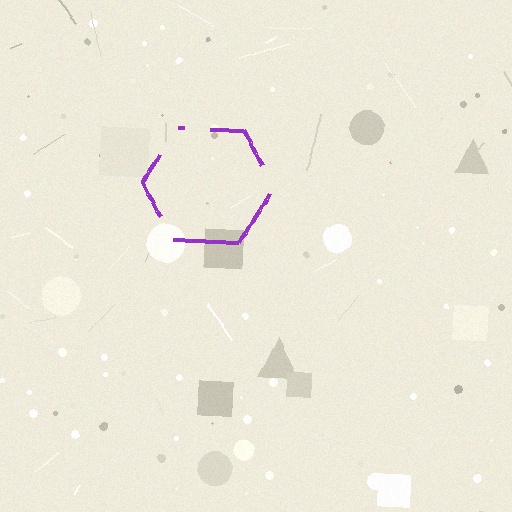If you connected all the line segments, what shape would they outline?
They would outline a hexagon.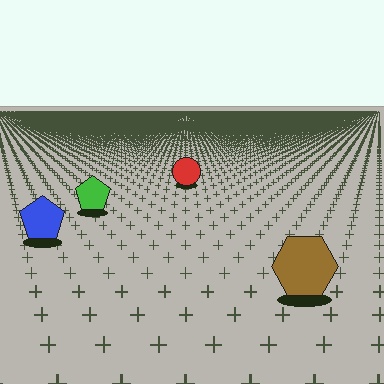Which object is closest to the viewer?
The brown hexagon is closest. The texture marks near it are larger and more spread out.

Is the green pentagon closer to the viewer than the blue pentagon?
No. The blue pentagon is closer — you can tell from the texture gradient: the ground texture is coarser near it.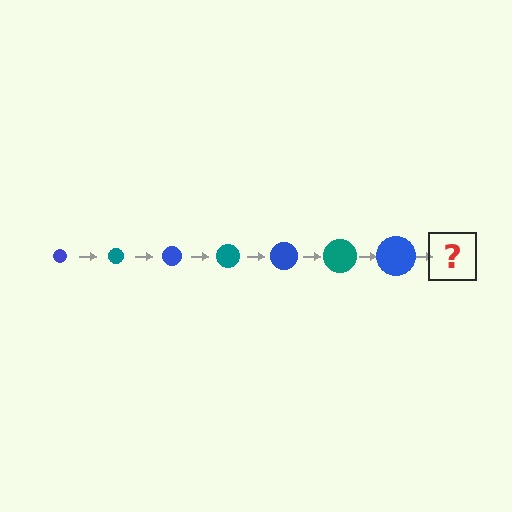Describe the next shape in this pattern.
It should be a teal circle, larger than the previous one.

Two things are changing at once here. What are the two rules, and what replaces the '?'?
The two rules are that the circle grows larger each step and the color cycles through blue and teal. The '?' should be a teal circle, larger than the previous one.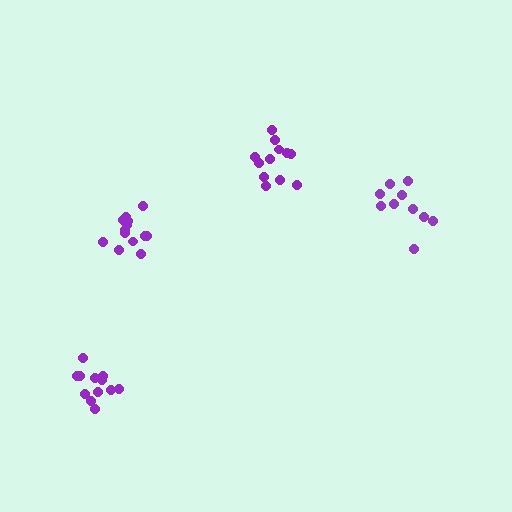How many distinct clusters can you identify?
There are 4 distinct clusters.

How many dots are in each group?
Group 1: 12 dots, Group 2: 13 dots, Group 3: 10 dots, Group 4: 12 dots (47 total).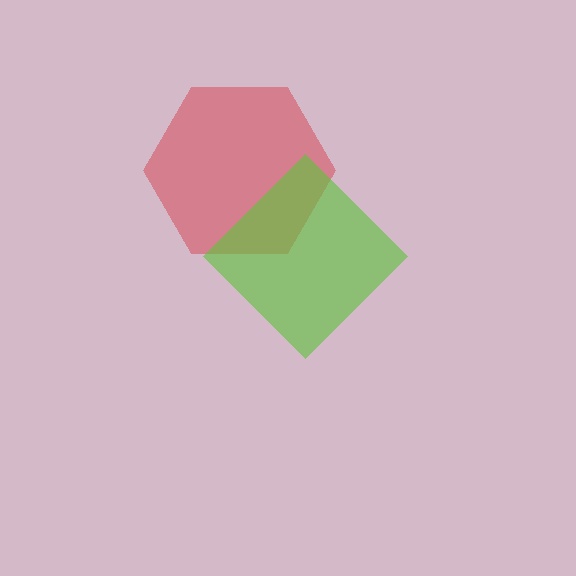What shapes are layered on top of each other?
The layered shapes are: a red hexagon, a lime diamond.